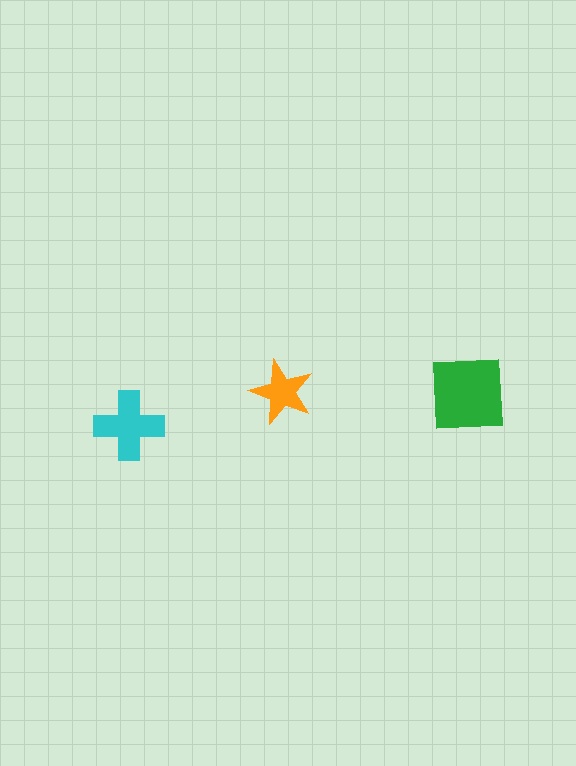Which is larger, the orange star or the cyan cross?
The cyan cross.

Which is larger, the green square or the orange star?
The green square.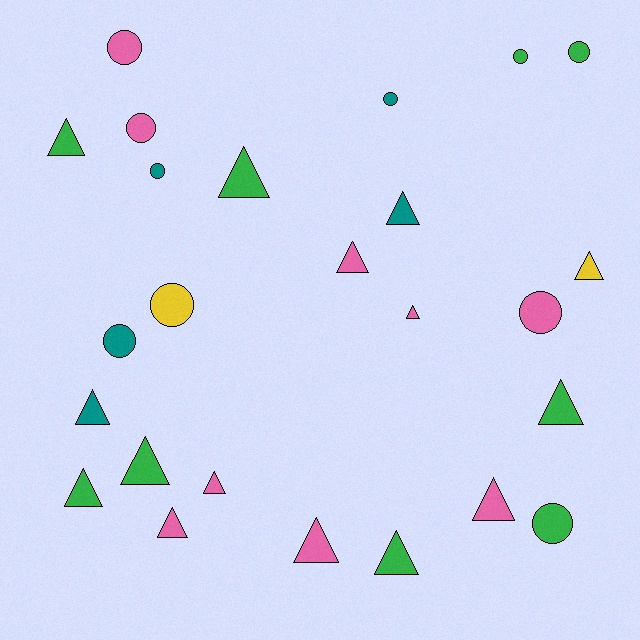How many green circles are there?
There are 3 green circles.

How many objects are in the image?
There are 25 objects.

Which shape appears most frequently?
Triangle, with 15 objects.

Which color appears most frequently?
Pink, with 9 objects.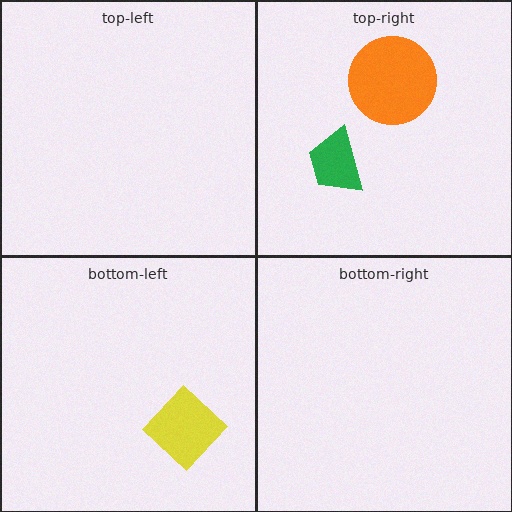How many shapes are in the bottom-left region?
1.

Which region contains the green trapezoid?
The top-right region.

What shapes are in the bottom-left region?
The yellow diamond.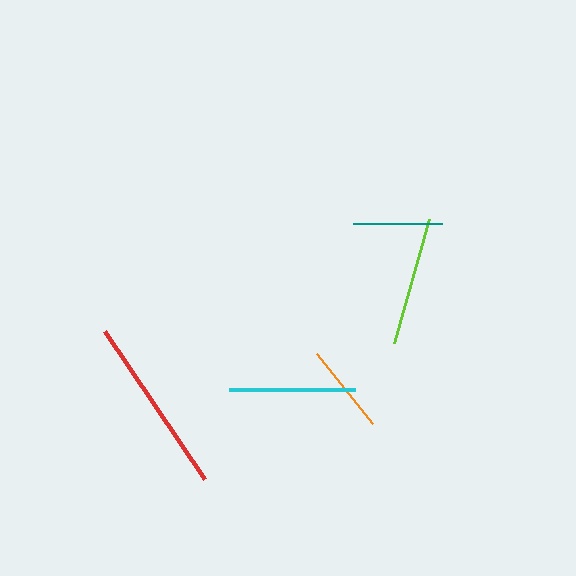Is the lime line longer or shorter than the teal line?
The lime line is longer than the teal line.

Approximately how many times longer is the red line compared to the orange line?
The red line is approximately 2.0 times the length of the orange line.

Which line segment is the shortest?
The teal line is the shortest at approximately 89 pixels.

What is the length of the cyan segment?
The cyan segment is approximately 126 pixels long.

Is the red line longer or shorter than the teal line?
The red line is longer than the teal line.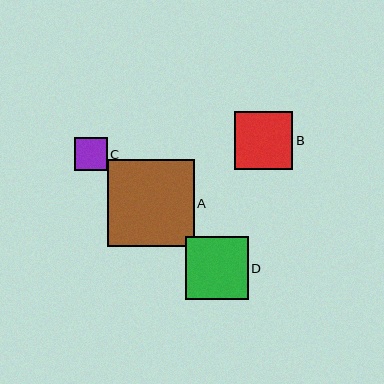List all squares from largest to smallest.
From largest to smallest: A, D, B, C.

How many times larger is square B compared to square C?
Square B is approximately 1.8 times the size of square C.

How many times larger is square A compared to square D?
Square A is approximately 1.4 times the size of square D.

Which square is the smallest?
Square C is the smallest with a size of approximately 33 pixels.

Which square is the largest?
Square A is the largest with a size of approximately 87 pixels.